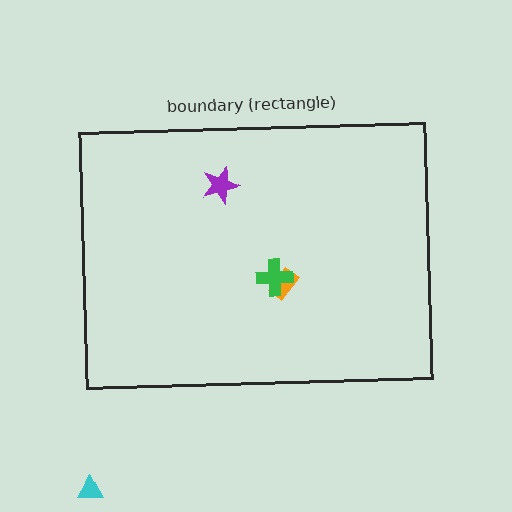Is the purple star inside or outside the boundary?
Inside.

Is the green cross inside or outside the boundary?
Inside.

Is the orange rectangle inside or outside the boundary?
Inside.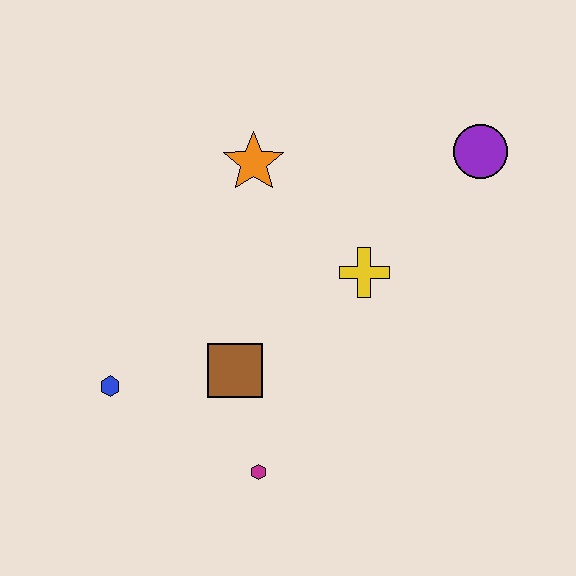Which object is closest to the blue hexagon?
The brown square is closest to the blue hexagon.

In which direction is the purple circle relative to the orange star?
The purple circle is to the right of the orange star.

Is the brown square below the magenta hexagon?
No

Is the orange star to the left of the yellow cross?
Yes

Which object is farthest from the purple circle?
The blue hexagon is farthest from the purple circle.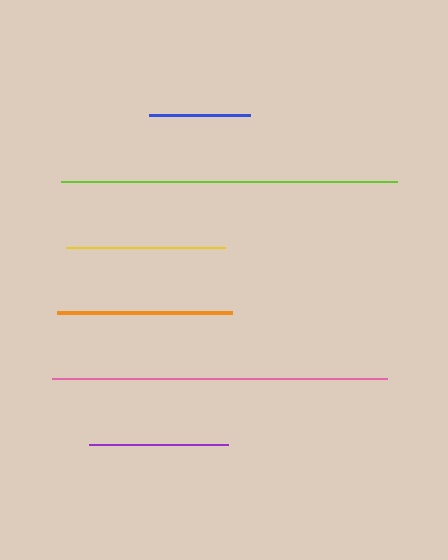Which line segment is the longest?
The lime line is the longest at approximately 336 pixels.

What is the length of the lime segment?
The lime segment is approximately 336 pixels long.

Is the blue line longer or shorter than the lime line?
The lime line is longer than the blue line.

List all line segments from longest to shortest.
From longest to shortest: lime, pink, orange, yellow, purple, blue.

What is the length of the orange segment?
The orange segment is approximately 175 pixels long.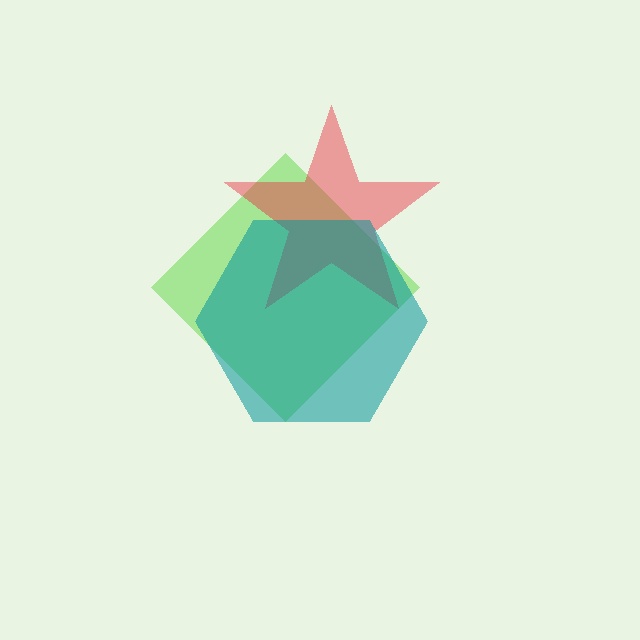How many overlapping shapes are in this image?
There are 3 overlapping shapes in the image.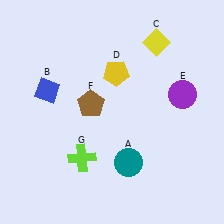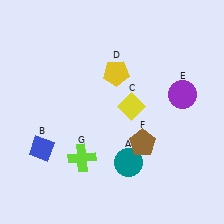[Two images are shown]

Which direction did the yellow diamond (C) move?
The yellow diamond (C) moved down.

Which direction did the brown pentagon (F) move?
The brown pentagon (F) moved right.